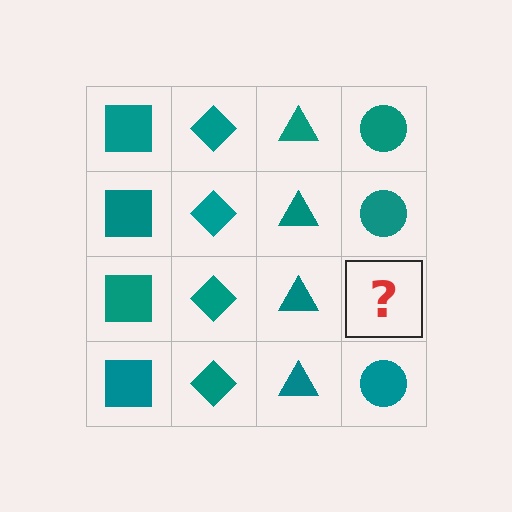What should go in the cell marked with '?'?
The missing cell should contain a teal circle.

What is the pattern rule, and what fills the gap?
The rule is that each column has a consistent shape. The gap should be filled with a teal circle.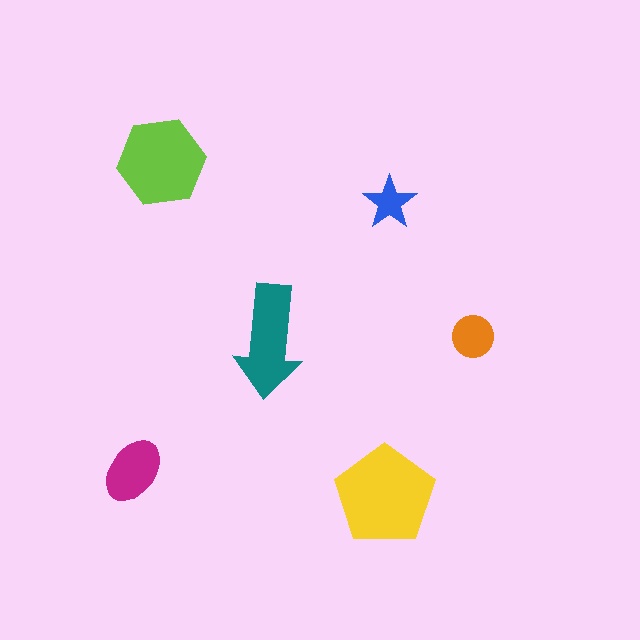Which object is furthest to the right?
The orange circle is rightmost.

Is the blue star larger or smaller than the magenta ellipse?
Smaller.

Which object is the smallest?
The blue star.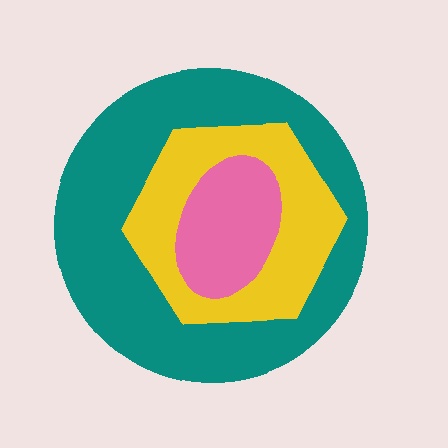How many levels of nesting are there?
3.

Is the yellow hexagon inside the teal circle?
Yes.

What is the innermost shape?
The pink ellipse.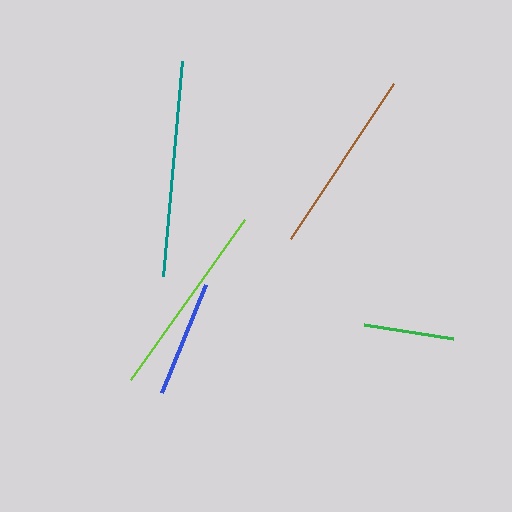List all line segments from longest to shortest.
From longest to shortest: teal, lime, brown, blue, green.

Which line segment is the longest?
The teal line is the longest at approximately 217 pixels.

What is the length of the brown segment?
The brown segment is approximately 186 pixels long.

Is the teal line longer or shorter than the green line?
The teal line is longer than the green line.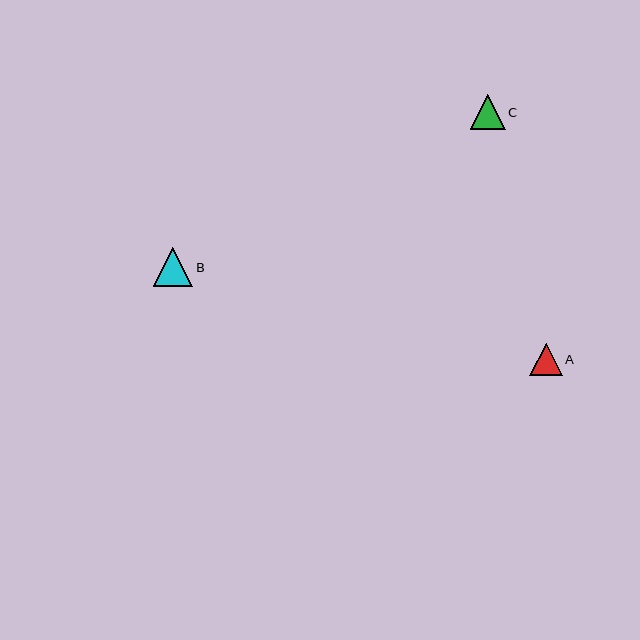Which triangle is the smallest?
Triangle A is the smallest with a size of approximately 33 pixels.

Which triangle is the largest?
Triangle B is the largest with a size of approximately 39 pixels.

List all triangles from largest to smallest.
From largest to smallest: B, C, A.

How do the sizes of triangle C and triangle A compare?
Triangle C and triangle A are approximately the same size.